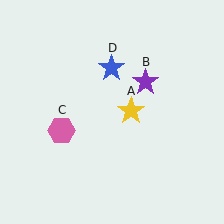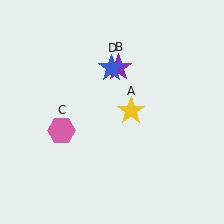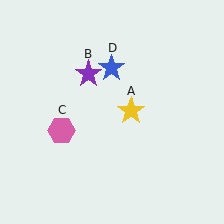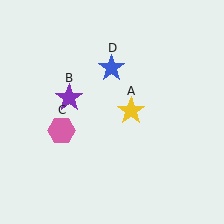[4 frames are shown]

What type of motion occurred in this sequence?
The purple star (object B) rotated counterclockwise around the center of the scene.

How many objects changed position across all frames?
1 object changed position: purple star (object B).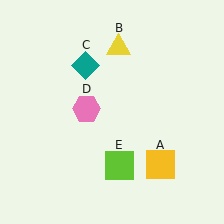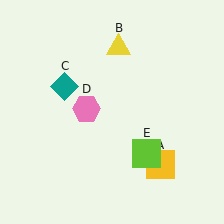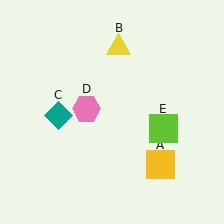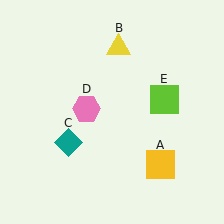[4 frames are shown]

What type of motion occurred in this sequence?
The teal diamond (object C), lime square (object E) rotated counterclockwise around the center of the scene.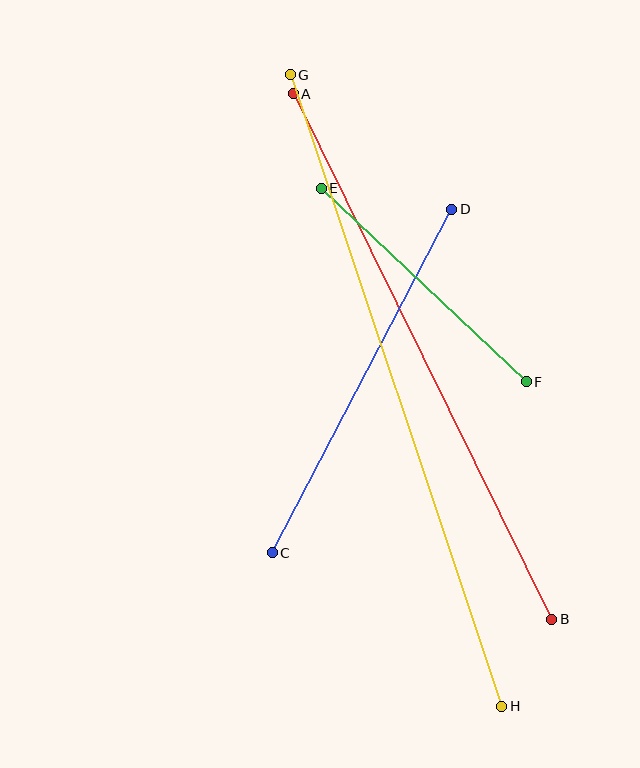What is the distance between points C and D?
The distance is approximately 387 pixels.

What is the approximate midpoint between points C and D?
The midpoint is at approximately (362, 381) pixels.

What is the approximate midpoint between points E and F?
The midpoint is at approximately (424, 285) pixels.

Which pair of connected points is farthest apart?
Points G and H are farthest apart.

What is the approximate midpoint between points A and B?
The midpoint is at approximately (423, 357) pixels.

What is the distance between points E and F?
The distance is approximately 282 pixels.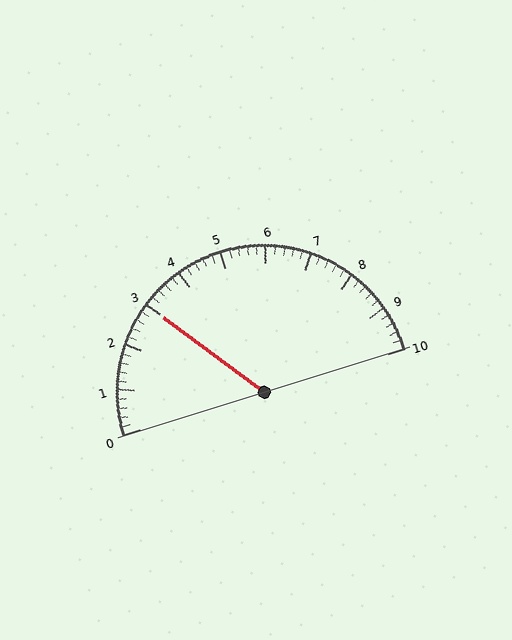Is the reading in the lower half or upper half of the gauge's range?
The reading is in the lower half of the range (0 to 10).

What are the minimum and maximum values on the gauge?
The gauge ranges from 0 to 10.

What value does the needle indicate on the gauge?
The needle indicates approximately 3.0.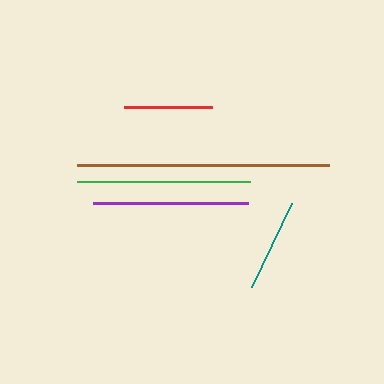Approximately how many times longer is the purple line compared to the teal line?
The purple line is approximately 1.7 times the length of the teal line.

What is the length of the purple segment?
The purple segment is approximately 156 pixels long.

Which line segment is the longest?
The brown line is the longest at approximately 252 pixels.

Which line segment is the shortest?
The red line is the shortest at approximately 88 pixels.